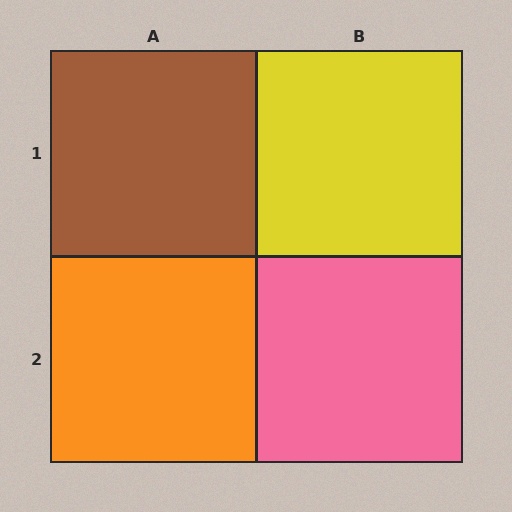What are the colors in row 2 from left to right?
Orange, pink.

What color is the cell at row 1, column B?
Yellow.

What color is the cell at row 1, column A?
Brown.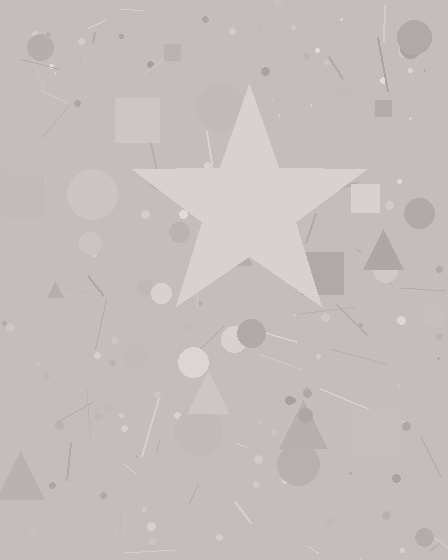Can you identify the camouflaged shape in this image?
The camouflaged shape is a star.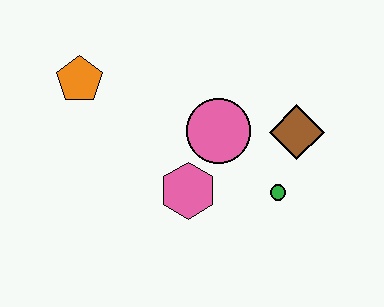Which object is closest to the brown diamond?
The green circle is closest to the brown diamond.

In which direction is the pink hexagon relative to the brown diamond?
The pink hexagon is to the left of the brown diamond.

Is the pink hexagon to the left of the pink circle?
Yes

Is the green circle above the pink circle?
No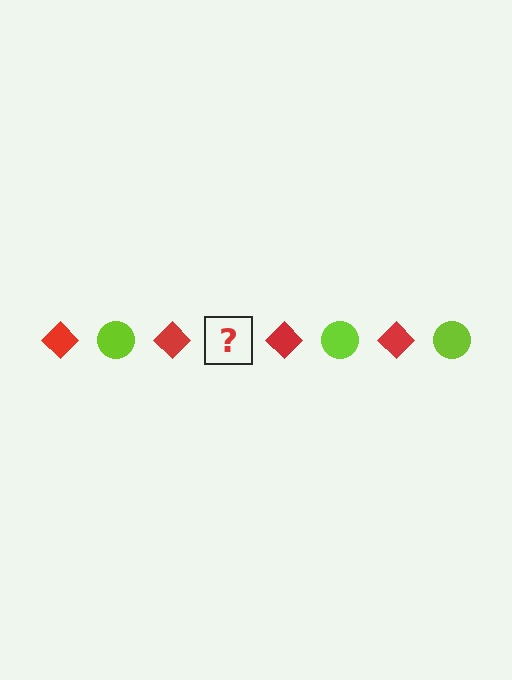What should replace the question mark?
The question mark should be replaced with a lime circle.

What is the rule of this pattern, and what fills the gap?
The rule is that the pattern alternates between red diamond and lime circle. The gap should be filled with a lime circle.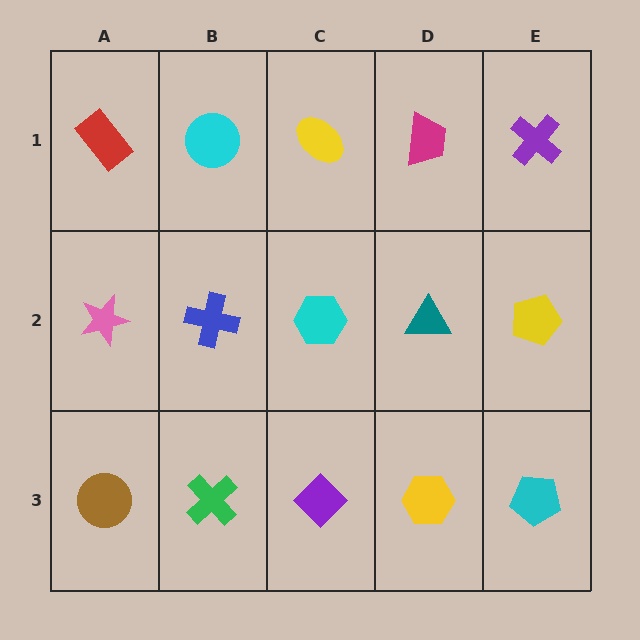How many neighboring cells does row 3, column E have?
2.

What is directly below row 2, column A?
A brown circle.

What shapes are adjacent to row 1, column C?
A cyan hexagon (row 2, column C), a cyan circle (row 1, column B), a magenta trapezoid (row 1, column D).